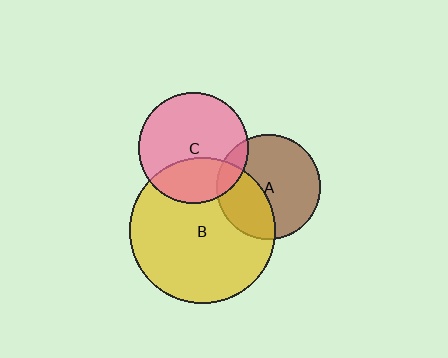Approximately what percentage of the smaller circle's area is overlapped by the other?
Approximately 35%.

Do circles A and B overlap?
Yes.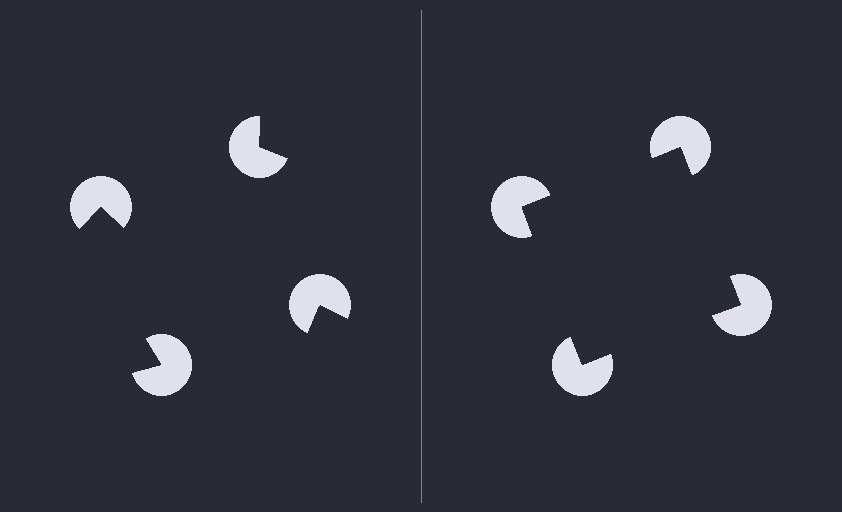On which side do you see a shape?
An illusory square appears on the right side. On the left side the wedge cuts are rotated, so no coherent shape forms.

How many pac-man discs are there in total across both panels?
8 — 4 on each side.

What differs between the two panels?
The pac-man discs are positioned identically on both sides; only the wedge orientations differ. On the right they align to a square; on the left they are misaligned.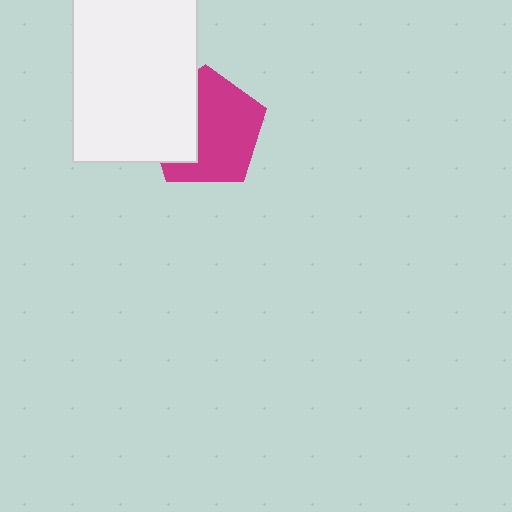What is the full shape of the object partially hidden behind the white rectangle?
The partially hidden object is a magenta pentagon.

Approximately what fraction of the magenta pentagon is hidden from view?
Roughly 35% of the magenta pentagon is hidden behind the white rectangle.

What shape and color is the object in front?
The object in front is a white rectangle.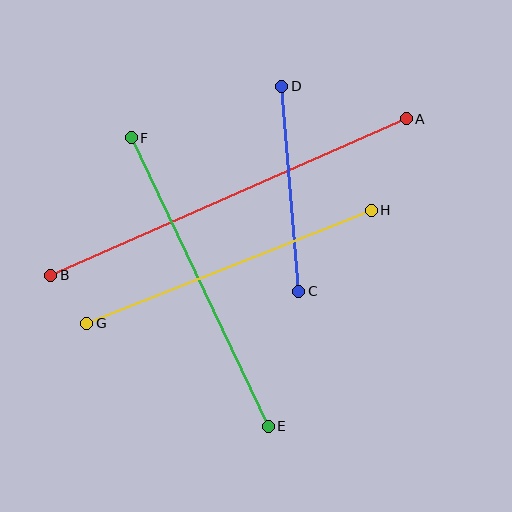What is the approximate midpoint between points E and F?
The midpoint is at approximately (200, 282) pixels.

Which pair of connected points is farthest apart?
Points A and B are farthest apart.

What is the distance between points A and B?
The distance is approximately 389 pixels.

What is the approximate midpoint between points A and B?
The midpoint is at approximately (229, 197) pixels.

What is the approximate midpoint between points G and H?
The midpoint is at approximately (229, 267) pixels.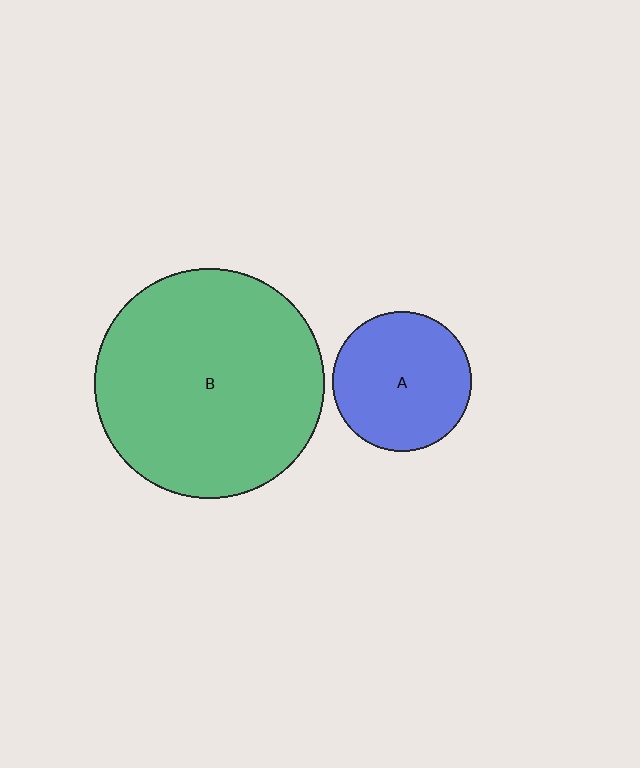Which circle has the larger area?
Circle B (green).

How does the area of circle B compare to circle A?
Approximately 2.7 times.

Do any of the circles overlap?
No, none of the circles overlap.